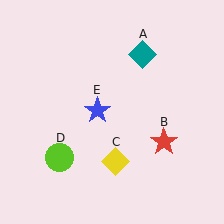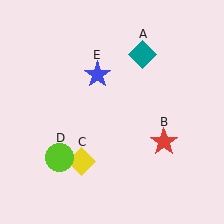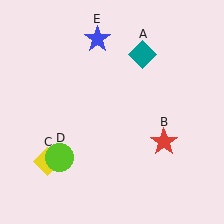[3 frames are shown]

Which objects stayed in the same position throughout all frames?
Teal diamond (object A) and red star (object B) and lime circle (object D) remained stationary.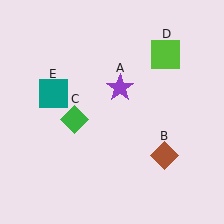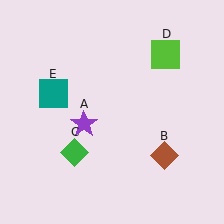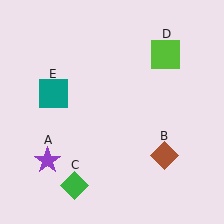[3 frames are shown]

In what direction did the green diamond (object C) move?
The green diamond (object C) moved down.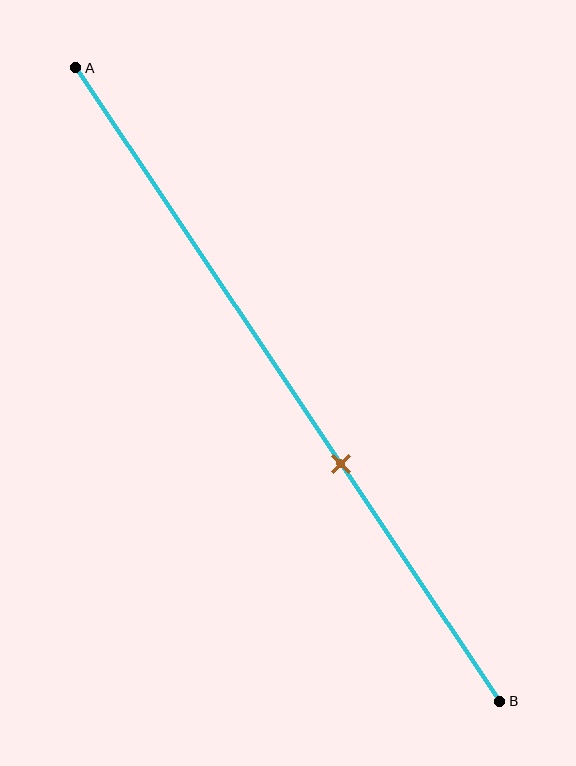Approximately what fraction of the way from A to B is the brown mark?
The brown mark is approximately 60% of the way from A to B.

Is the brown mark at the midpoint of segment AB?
No, the mark is at about 60% from A, not at the 50% midpoint.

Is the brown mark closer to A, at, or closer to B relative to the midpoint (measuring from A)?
The brown mark is closer to point B than the midpoint of segment AB.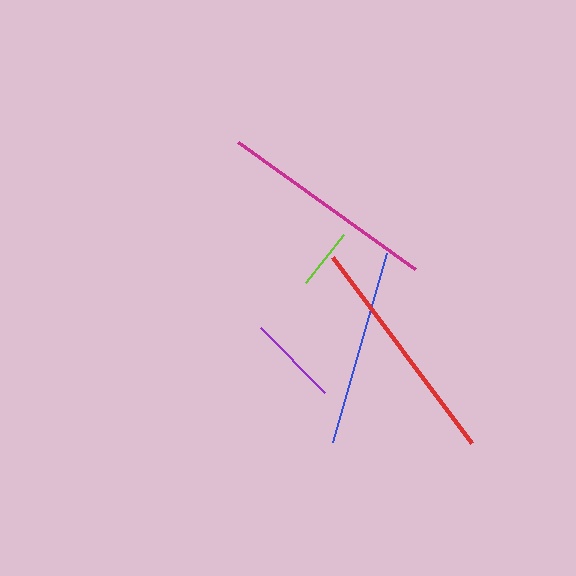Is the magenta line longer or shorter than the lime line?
The magenta line is longer than the lime line.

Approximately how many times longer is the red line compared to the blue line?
The red line is approximately 1.2 times the length of the blue line.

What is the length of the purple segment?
The purple segment is approximately 91 pixels long.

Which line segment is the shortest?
The lime line is the shortest at approximately 61 pixels.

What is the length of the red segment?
The red segment is approximately 233 pixels long.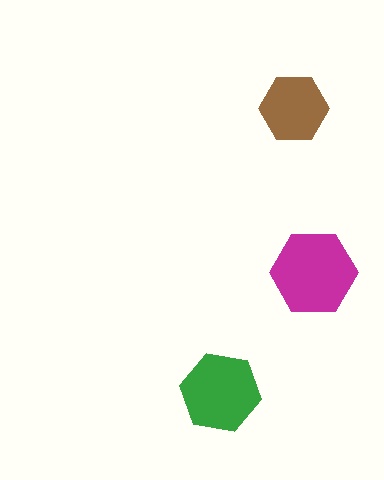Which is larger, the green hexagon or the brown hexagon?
The green one.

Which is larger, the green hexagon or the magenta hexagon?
The magenta one.